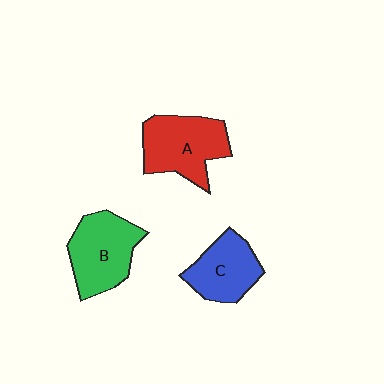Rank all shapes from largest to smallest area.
From largest to smallest: A (red), B (green), C (blue).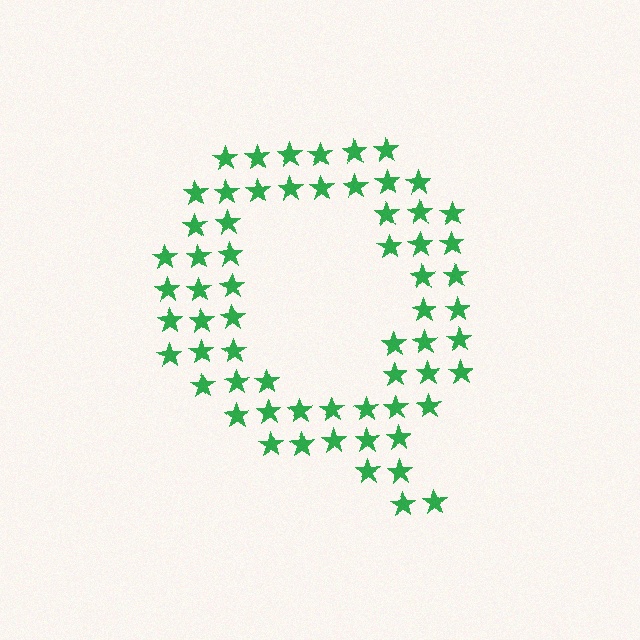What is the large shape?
The large shape is the letter Q.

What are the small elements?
The small elements are stars.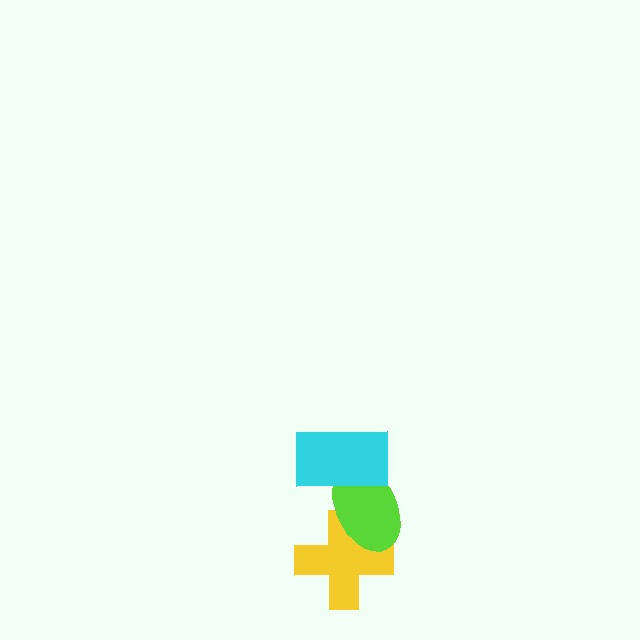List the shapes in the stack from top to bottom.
From top to bottom: the cyan rectangle, the lime ellipse, the yellow cross.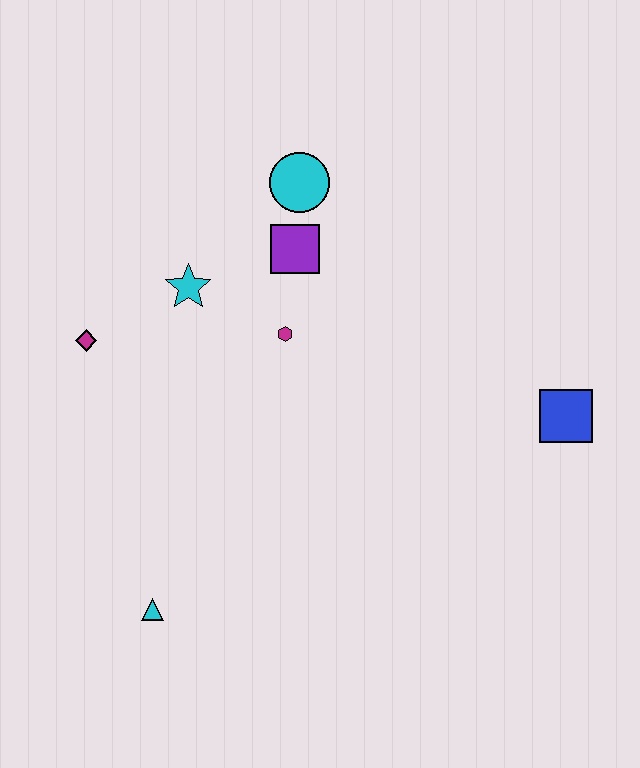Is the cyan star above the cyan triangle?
Yes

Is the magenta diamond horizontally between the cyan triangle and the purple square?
No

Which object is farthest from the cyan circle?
The cyan triangle is farthest from the cyan circle.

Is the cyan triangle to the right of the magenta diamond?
Yes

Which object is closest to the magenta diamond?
The cyan star is closest to the magenta diamond.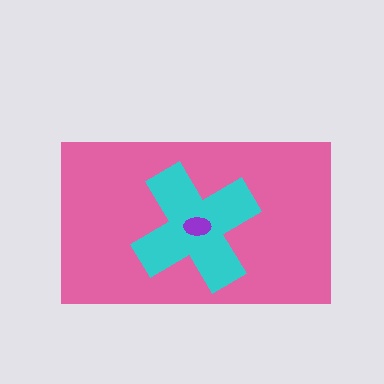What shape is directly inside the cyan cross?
The purple ellipse.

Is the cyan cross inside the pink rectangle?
Yes.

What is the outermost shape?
The pink rectangle.